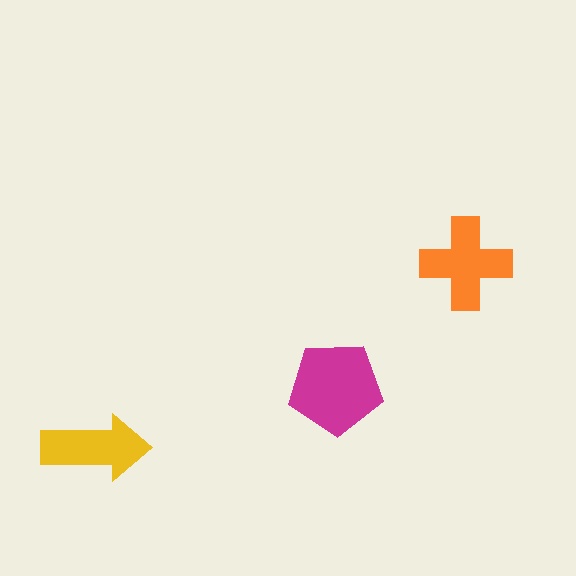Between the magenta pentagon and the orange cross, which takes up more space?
The magenta pentagon.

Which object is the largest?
The magenta pentagon.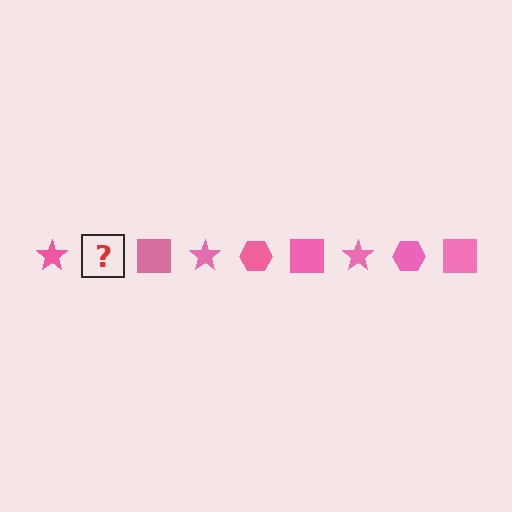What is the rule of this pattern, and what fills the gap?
The rule is that the pattern cycles through star, hexagon, square shapes in pink. The gap should be filled with a pink hexagon.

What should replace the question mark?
The question mark should be replaced with a pink hexagon.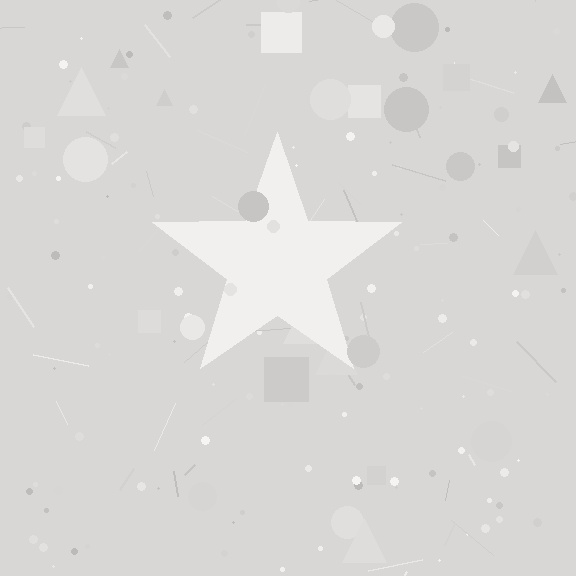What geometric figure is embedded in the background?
A star is embedded in the background.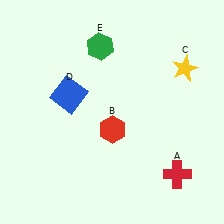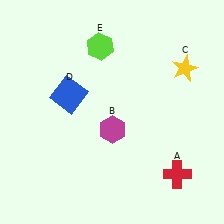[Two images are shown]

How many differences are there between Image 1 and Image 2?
There are 2 differences between the two images.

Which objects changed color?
B changed from red to magenta. E changed from green to lime.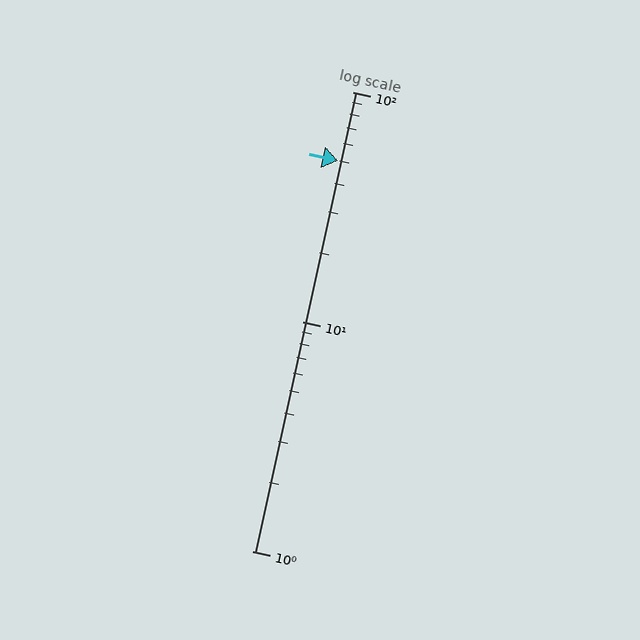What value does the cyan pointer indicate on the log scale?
The pointer indicates approximately 50.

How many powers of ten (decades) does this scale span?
The scale spans 2 decades, from 1 to 100.